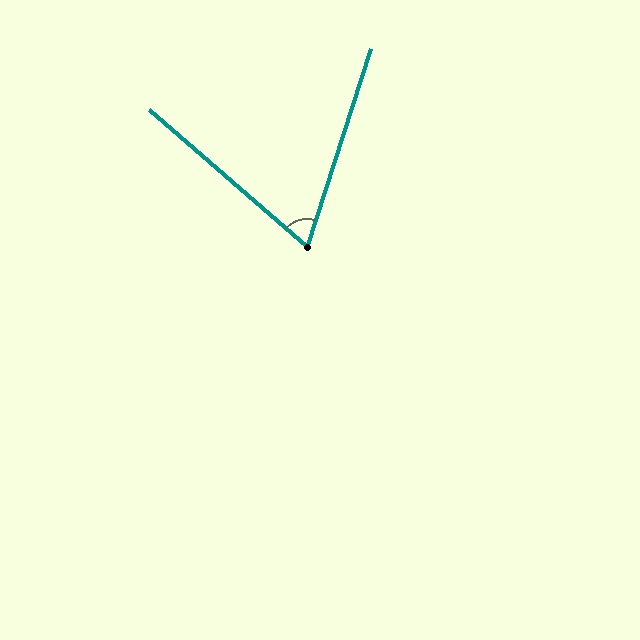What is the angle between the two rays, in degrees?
Approximately 67 degrees.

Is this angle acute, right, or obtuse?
It is acute.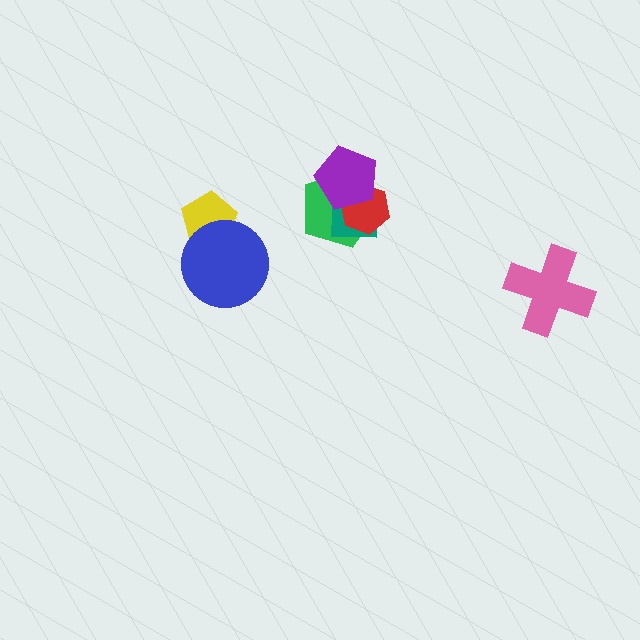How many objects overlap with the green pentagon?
3 objects overlap with the green pentagon.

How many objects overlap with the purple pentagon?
3 objects overlap with the purple pentagon.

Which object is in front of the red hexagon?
The purple pentagon is in front of the red hexagon.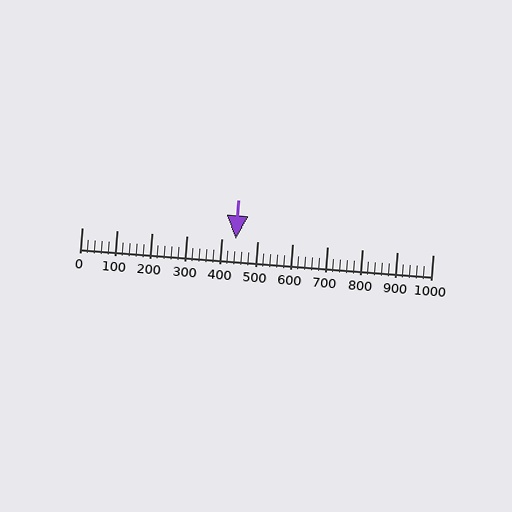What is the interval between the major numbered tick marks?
The major tick marks are spaced 100 units apart.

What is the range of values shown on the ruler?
The ruler shows values from 0 to 1000.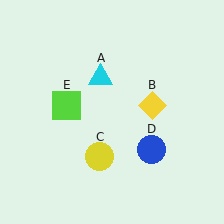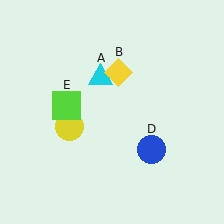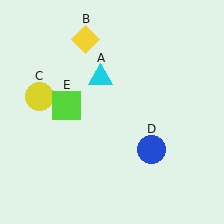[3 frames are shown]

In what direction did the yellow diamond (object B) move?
The yellow diamond (object B) moved up and to the left.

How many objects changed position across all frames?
2 objects changed position: yellow diamond (object B), yellow circle (object C).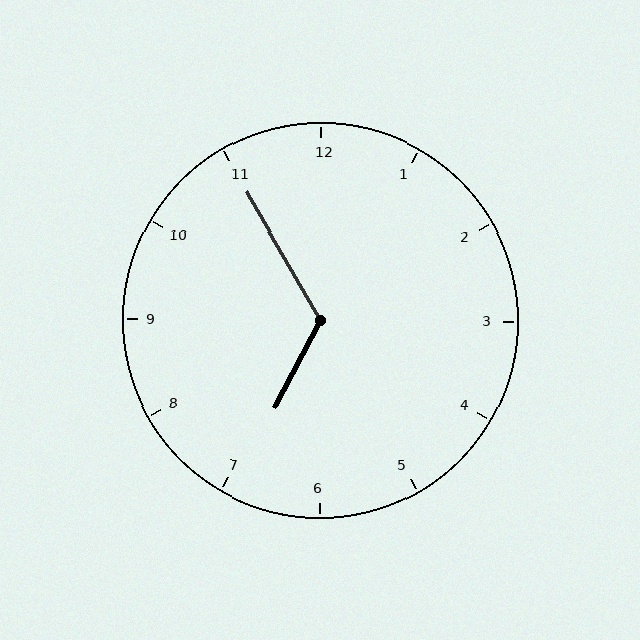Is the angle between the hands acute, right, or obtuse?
It is obtuse.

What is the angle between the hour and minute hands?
Approximately 122 degrees.